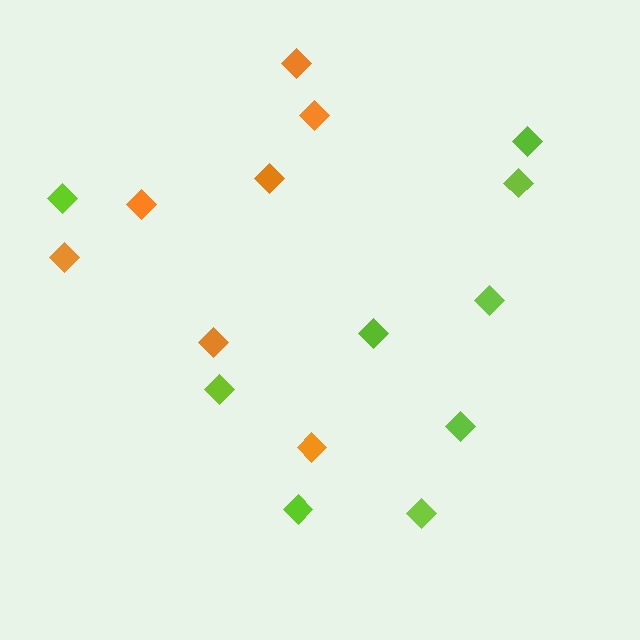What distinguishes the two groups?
There are 2 groups: one group of lime diamonds (9) and one group of orange diamonds (7).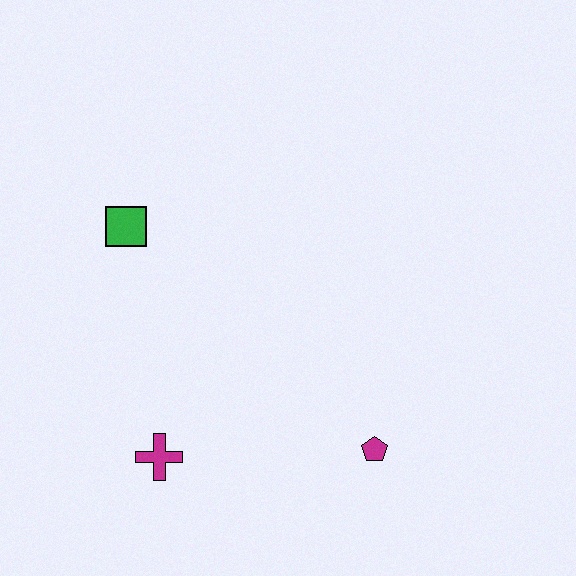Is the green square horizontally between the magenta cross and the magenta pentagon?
No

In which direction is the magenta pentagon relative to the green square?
The magenta pentagon is to the right of the green square.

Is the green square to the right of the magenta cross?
No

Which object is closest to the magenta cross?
The magenta pentagon is closest to the magenta cross.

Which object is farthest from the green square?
The magenta pentagon is farthest from the green square.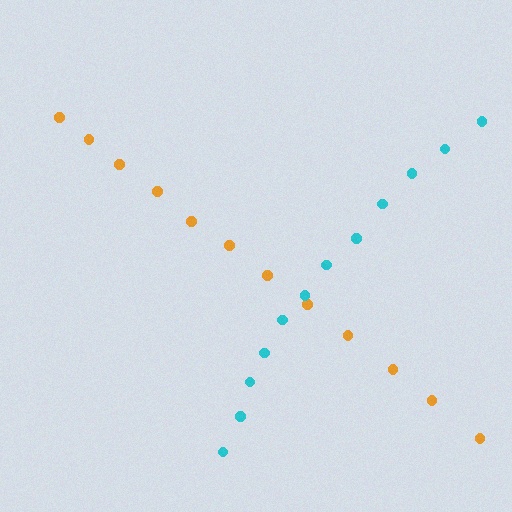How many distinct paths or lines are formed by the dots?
There are 2 distinct paths.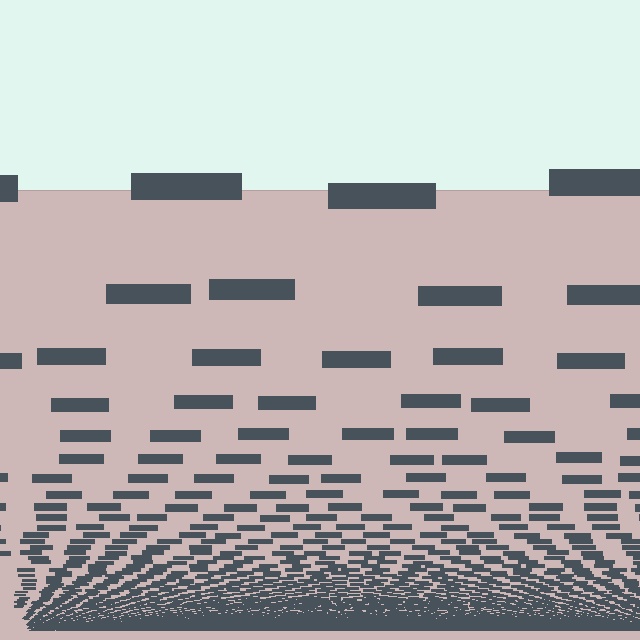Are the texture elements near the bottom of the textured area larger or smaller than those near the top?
Smaller. The gradient is inverted — elements near the bottom are smaller and denser.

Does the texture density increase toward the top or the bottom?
Density increases toward the bottom.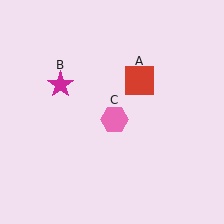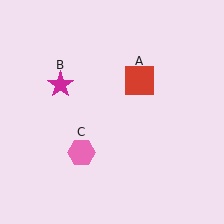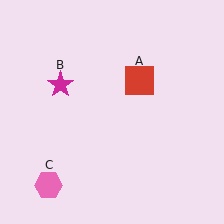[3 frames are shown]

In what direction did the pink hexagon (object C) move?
The pink hexagon (object C) moved down and to the left.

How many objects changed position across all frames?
1 object changed position: pink hexagon (object C).